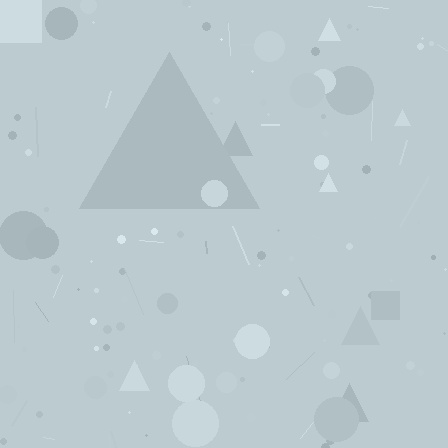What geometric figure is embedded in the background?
A triangle is embedded in the background.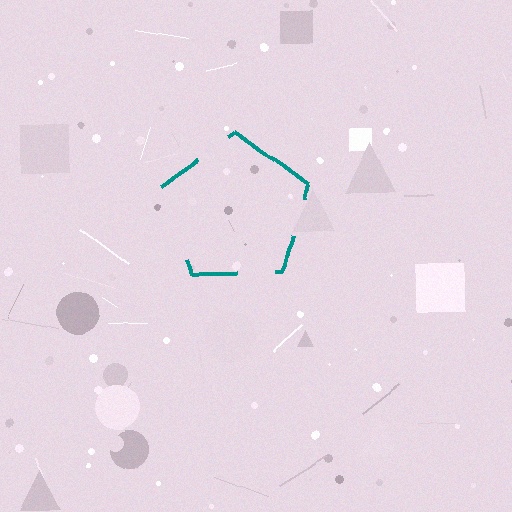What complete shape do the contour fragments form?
The contour fragments form a pentagon.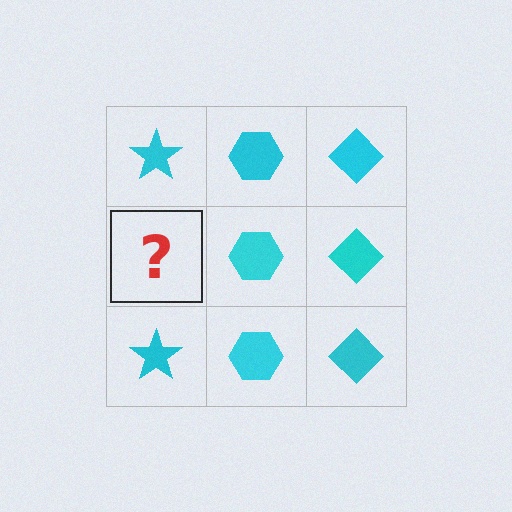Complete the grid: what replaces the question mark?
The question mark should be replaced with a cyan star.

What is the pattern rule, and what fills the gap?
The rule is that each column has a consistent shape. The gap should be filled with a cyan star.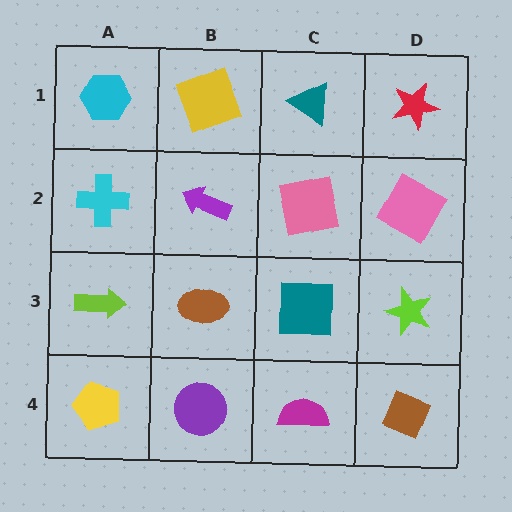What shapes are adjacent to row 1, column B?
A purple arrow (row 2, column B), a cyan hexagon (row 1, column A), a teal triangle (row 1, column C).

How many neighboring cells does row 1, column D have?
2.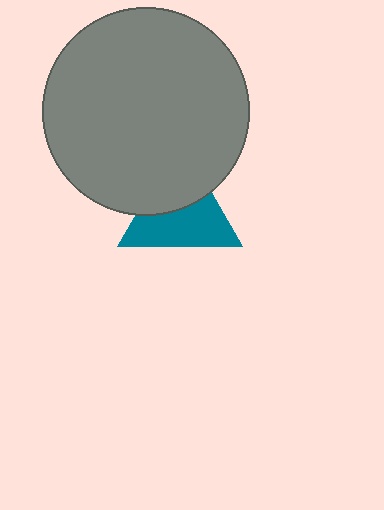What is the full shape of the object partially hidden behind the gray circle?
The partially hidden object is a teal triangle.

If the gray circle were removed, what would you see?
You would see the complete teal triangle.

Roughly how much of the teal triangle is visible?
About half of it is visible (roughly 59%).